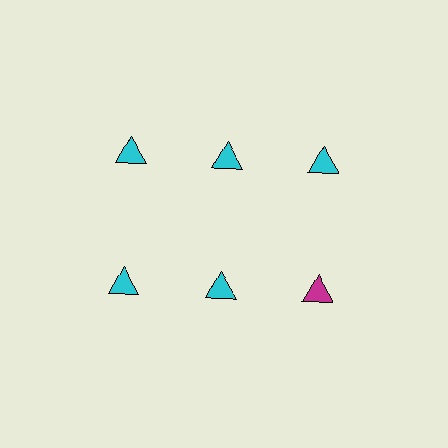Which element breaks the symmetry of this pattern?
The magenta triangle in the second row, center column breaks the symmetry. All other shapes are cyan triangles.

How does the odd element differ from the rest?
It has a different color: magenta instead of cyan.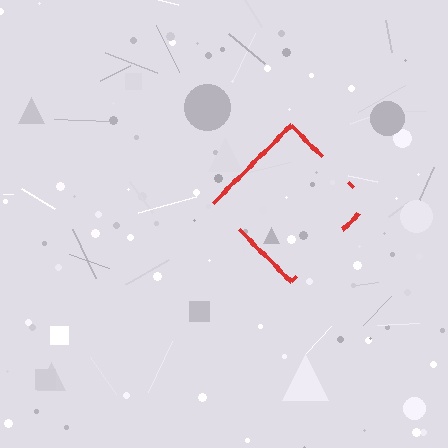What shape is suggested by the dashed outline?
The dashed outline suggests a diamond.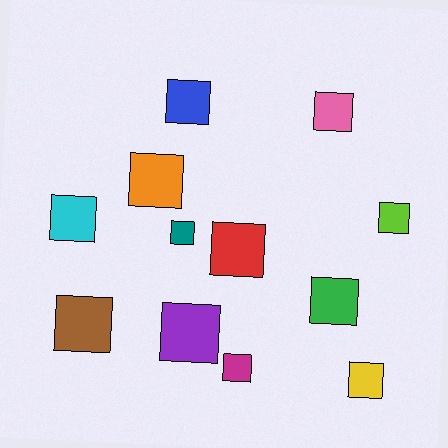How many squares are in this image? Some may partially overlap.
There are 12 squares.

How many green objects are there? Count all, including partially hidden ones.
There is 1 green object.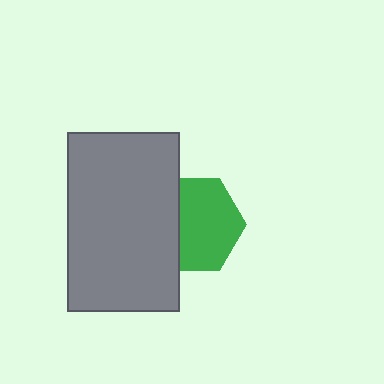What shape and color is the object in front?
The object in front is a gray rectangle.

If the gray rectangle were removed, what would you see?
You would see the complete green hexagon.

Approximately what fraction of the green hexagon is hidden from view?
Roughly 33% of the green hexagon is hidden behind the gray rectangle.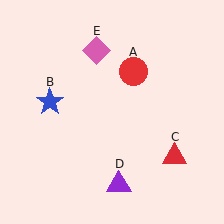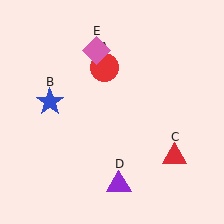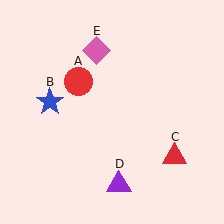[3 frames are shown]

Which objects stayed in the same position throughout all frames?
Blue star (object B) and red triangle (object C) and purple triangle (object D) and pink diamond (object E) remained stationary.